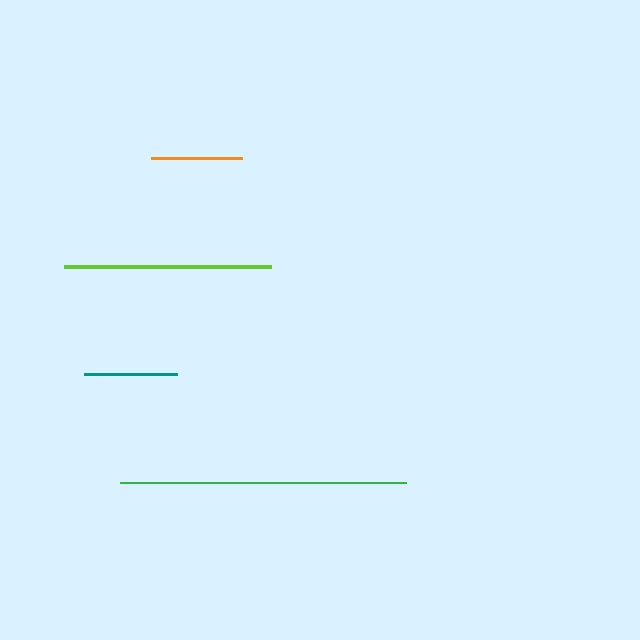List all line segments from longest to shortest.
From longest to shortest: green, lime, teal, orange.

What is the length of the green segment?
The green segment is approximately 286 pixels long.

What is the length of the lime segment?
The lime segment is approximately 207 pixels long.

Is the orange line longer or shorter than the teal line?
The teal line is longer than the orange line.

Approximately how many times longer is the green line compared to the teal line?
The green line is approximately 3.1 times the length of the teal line.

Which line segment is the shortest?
The orange line is the shortest at approximately 91 pixels.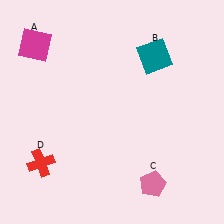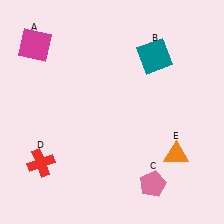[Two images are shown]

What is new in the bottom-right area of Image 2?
An orange triangle (E) was added in the bottom-right area of Image 2.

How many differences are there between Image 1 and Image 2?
There is 1 difference between the two images.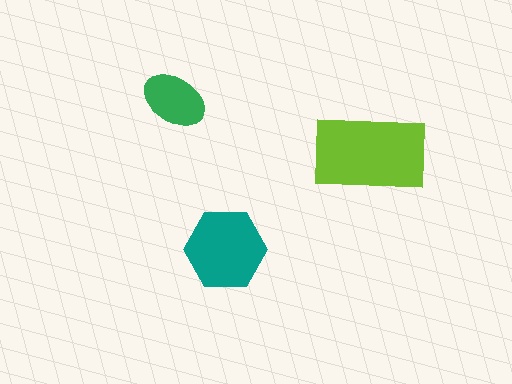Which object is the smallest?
The green ellipse.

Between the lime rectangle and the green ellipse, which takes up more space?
The lime rectangle.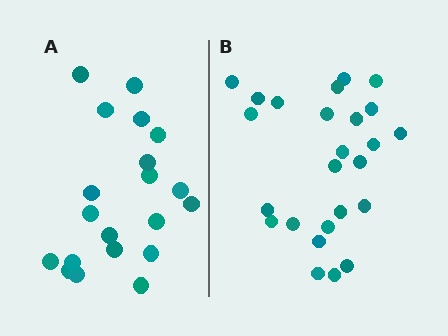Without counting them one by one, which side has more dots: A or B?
Region B (the right region) has more dots.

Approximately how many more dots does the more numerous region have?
Region B has about 5 more dots than region A.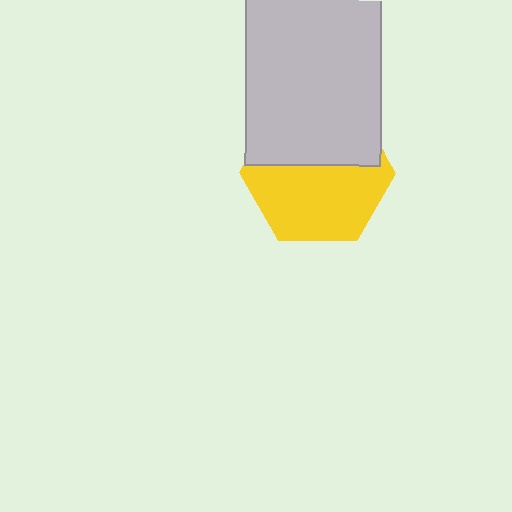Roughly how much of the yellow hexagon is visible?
About half of it is visible (roughly 58%).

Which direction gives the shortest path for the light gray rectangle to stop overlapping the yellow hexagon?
Moving up gives the shortest separation.